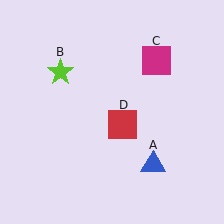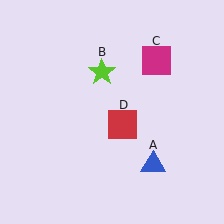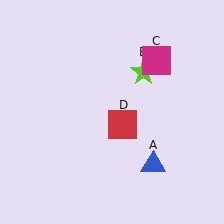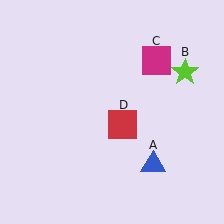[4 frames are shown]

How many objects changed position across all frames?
1 object changed position: lime star (object B).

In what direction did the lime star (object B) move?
The lime star (object B) moved right.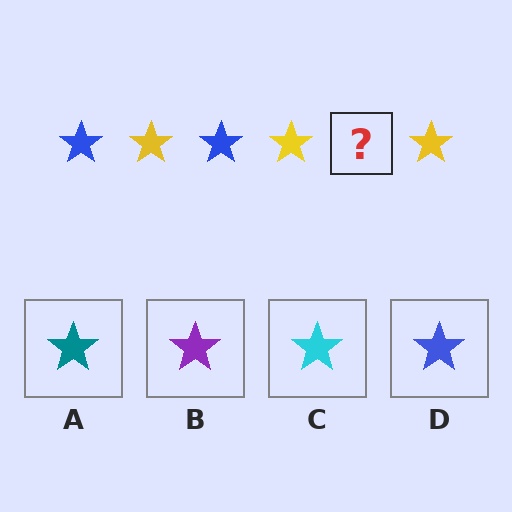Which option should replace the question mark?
Option D.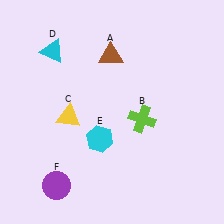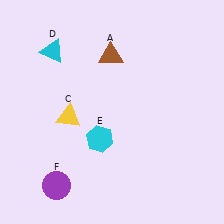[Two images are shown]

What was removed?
The lime cross (B) was removed in Image 2.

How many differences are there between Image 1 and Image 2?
There is 1 difference between the two images.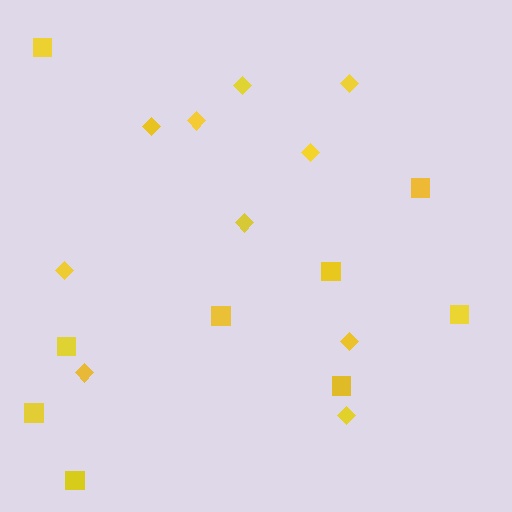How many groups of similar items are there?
There are 2 groups: one group of squares (9) and one group of diamonds (10).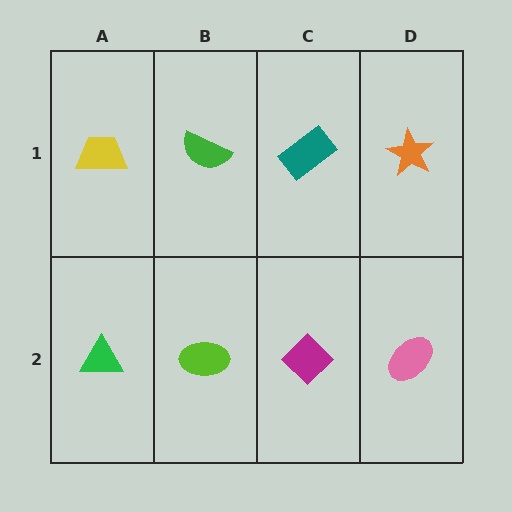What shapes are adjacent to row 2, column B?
A green semicircle (row 1, column B), a green triangle (row 2, column A), a magenta diamond (row 2, column C).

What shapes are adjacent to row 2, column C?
A teal rectangle (row 1, column C), a lime ellipse (row 2, column B), a pink ellipse (row 2, column D).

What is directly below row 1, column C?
A magenta diamond.